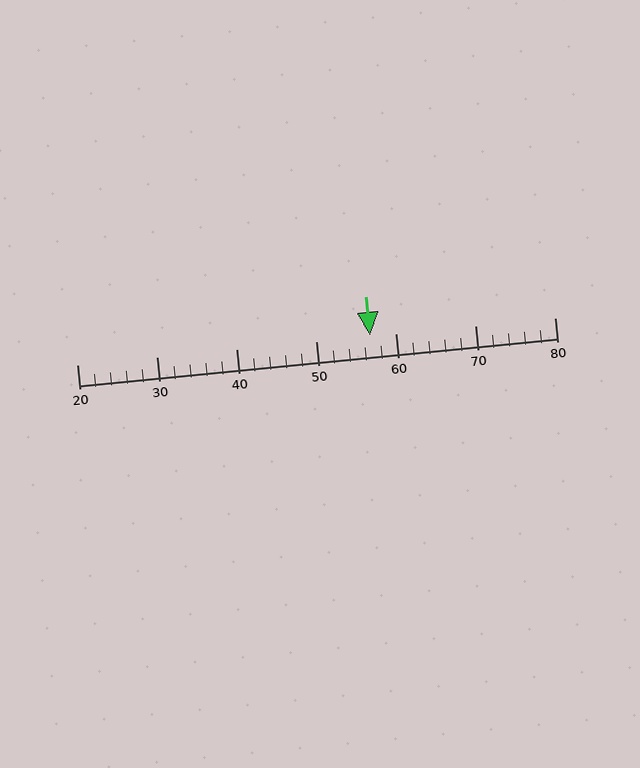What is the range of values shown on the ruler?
The ruler shows values from 20 to 80.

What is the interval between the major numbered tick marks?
The major tick marks are spaced 10 units apart.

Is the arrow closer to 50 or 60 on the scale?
The arrow is closer to 60.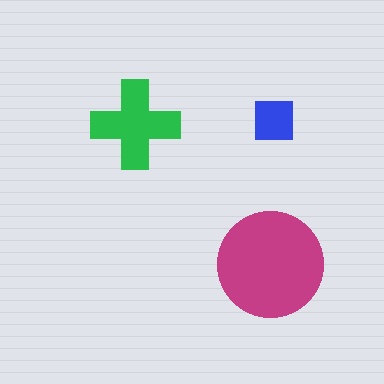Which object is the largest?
The magenta circle.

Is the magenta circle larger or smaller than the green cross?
Larger.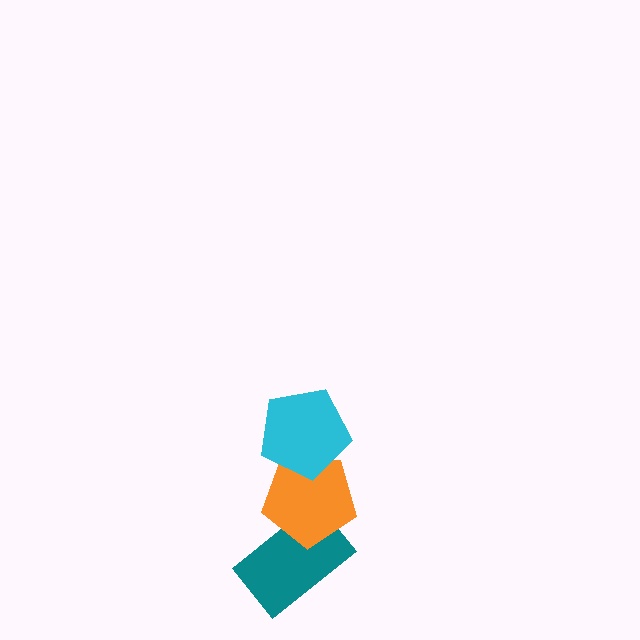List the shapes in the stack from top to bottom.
From top to bottom: the cyan pentagon, the orange pentagon, the teal rectangle.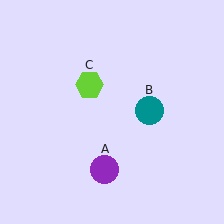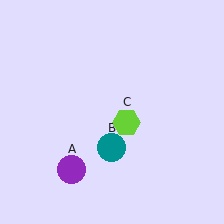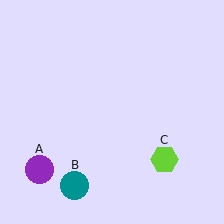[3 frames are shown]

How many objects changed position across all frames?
3 objects changed position: purple circle (object A), teal circle (object B), lime hexagon (object C).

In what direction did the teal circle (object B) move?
The teal circle (object B) moved down and to the left.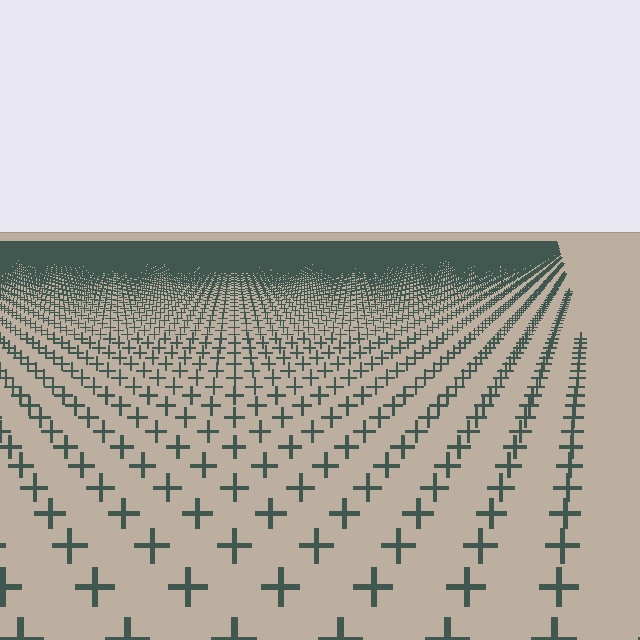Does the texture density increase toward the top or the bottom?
Density increases toward the top.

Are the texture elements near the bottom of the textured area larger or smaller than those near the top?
Larger. Near the bottom, elements are closer to the viewer and appear at a bigger on-screen size.